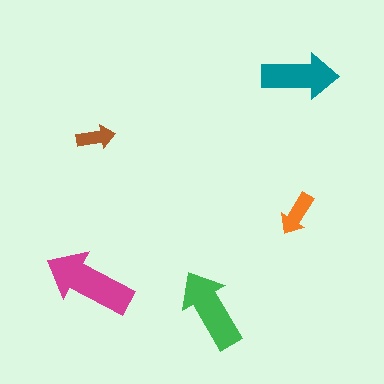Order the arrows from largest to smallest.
the magenta one, the green one, the teal one, the orange one, the brown one.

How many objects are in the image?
There are 5 objects in the image.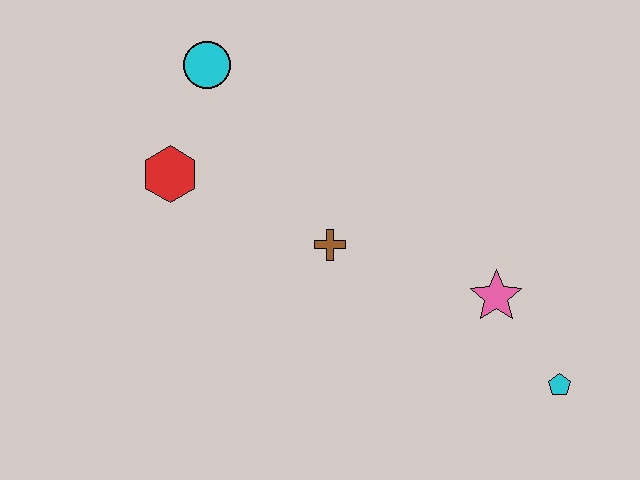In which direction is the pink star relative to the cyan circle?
The pink star is to the right of the cyan circle.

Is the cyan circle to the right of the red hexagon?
Yes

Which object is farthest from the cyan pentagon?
The cyan circle is farthest from the cyan pentagon.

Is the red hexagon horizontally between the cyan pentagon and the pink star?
No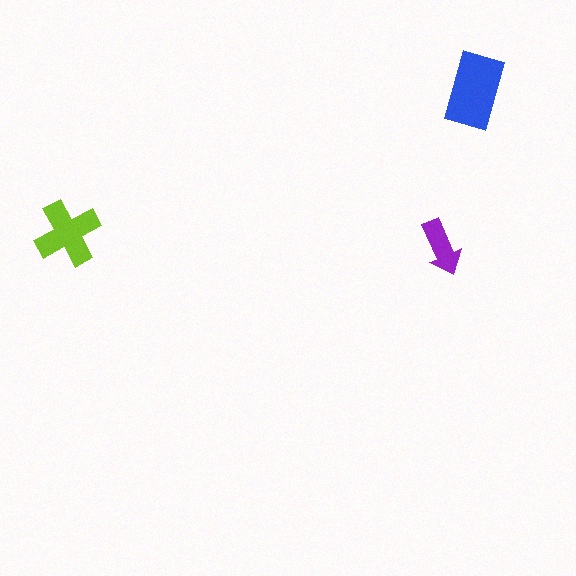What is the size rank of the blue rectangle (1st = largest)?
1st.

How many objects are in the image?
There are 3 objects in the image.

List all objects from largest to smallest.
The blue rectangle, the lime cross, the purple arrow.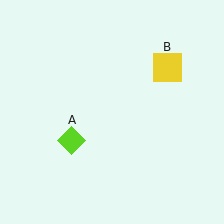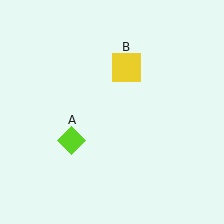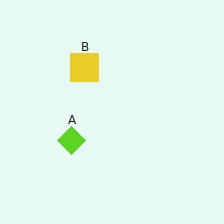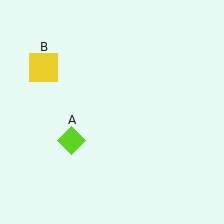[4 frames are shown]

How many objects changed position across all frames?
1 object changed position: yellow square (object B).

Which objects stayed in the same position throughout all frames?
Lime diamond (object A) remained stationary.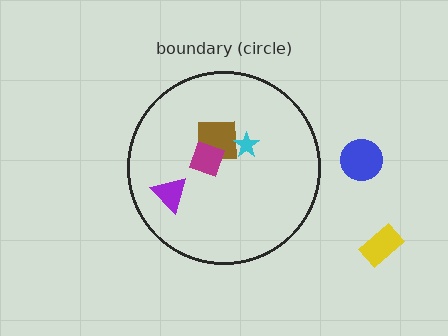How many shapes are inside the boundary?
4 inside, 2 outside.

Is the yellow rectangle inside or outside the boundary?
Outside.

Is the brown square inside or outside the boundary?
Inside.